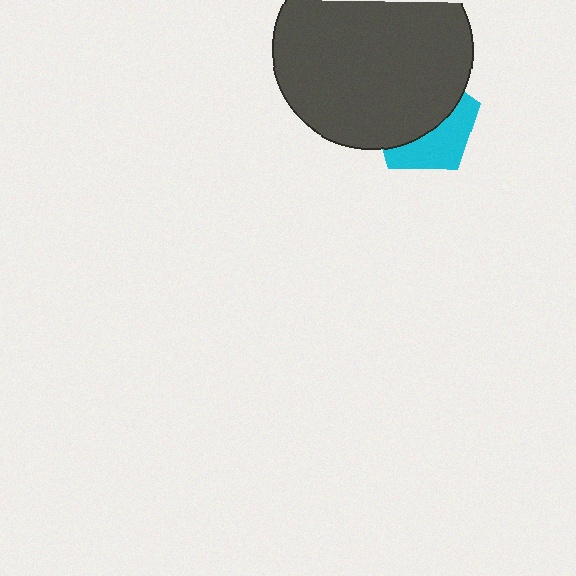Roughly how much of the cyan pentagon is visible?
A small part of it is visible (roughly 41%).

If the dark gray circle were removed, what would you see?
You would see the complete cyan pentagon.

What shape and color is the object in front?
The object in front is a dark gray circle.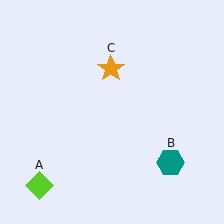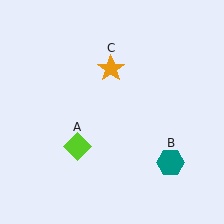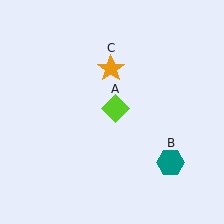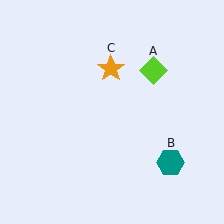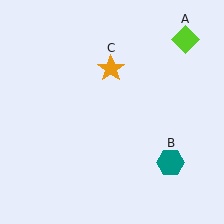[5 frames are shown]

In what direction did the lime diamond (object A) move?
The lime diamond (object A) moved up and to the right.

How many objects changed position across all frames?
1 object changed position: lime diamond (object A).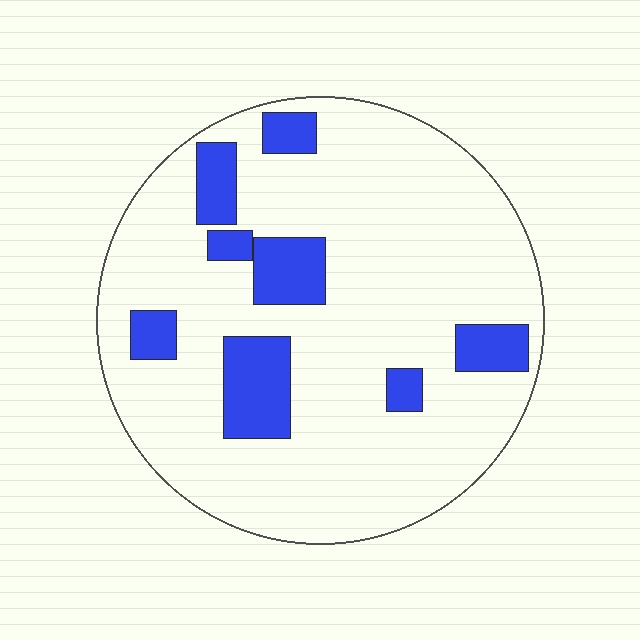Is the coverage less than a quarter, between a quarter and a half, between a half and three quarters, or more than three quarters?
Less than a quarter.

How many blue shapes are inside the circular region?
8.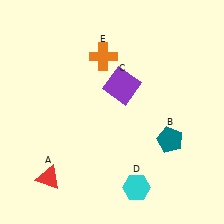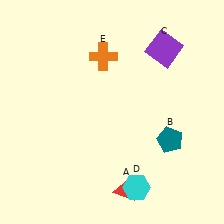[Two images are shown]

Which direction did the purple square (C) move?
The purple square (C) moved right.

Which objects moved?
The objects that moved are: the red triangle (A), the purple square (C).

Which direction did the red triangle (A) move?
The red triangle (A) moved right.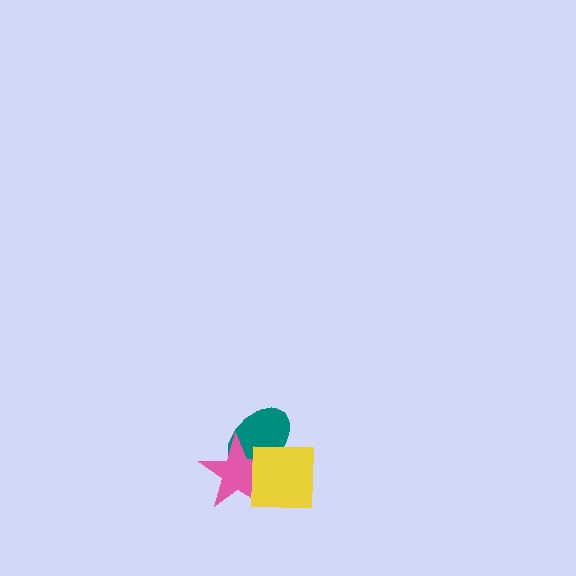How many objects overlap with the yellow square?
2 objects overlap with the yellow square.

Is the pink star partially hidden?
Yes, it is partially covered by another shape.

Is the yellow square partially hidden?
No, no other shape covers it.